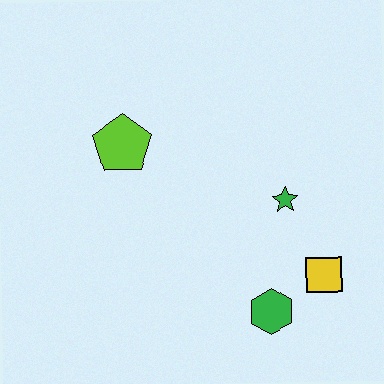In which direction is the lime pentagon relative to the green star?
The lime pentagon is to the left of the green star.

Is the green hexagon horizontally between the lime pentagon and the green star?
Yes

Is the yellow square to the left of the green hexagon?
No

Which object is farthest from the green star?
The lime pentagon is farthest from the green star.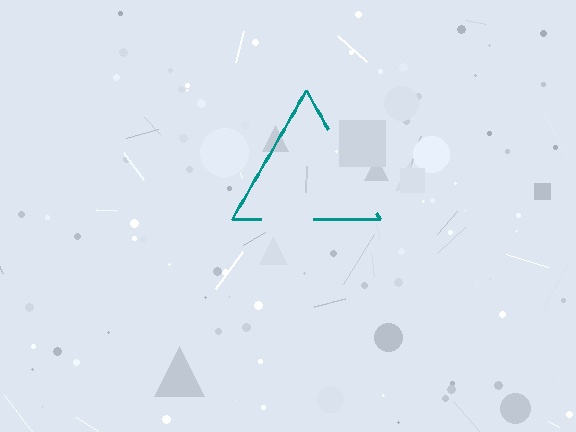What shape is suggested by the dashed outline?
The dashed outline suggests a triangle.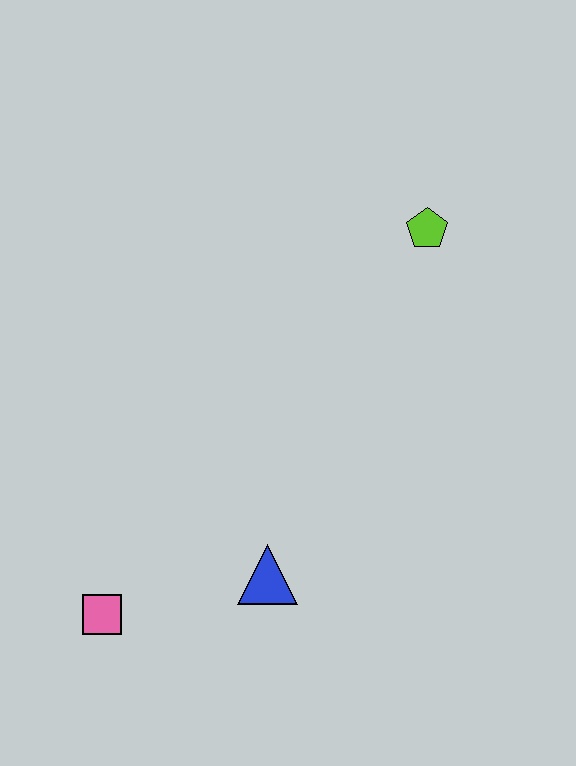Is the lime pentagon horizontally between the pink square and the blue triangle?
No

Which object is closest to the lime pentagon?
The blue triangle is closest to the lime pentagon.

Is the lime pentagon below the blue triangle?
No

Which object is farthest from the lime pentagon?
The pink square is farthest from the lime pentagon.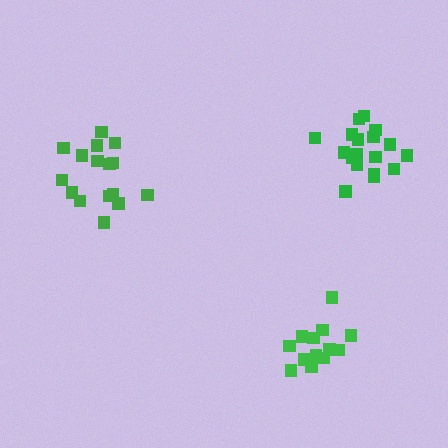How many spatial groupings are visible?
There are 3 spatial groupings.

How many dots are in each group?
Group 1: 18 dots, Group 2: 16 dots, Group 3: 13 dots (47 total).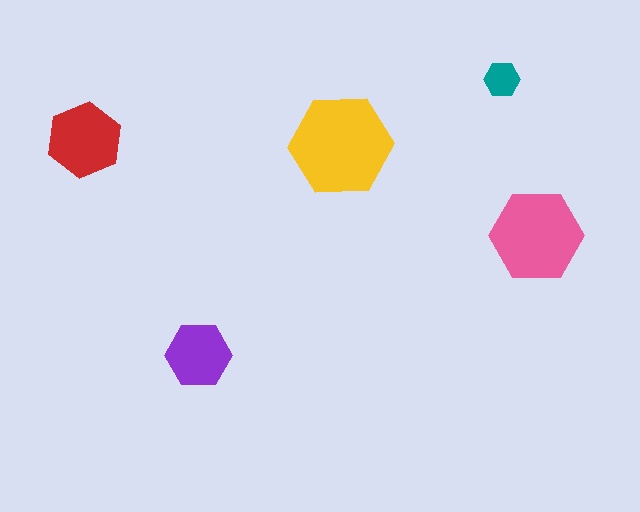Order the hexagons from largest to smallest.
the yellow one, the pink one, the red one, the purple one, the teal one.